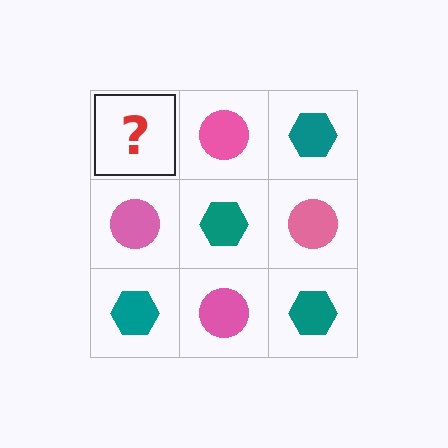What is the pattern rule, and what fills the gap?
The rule is that it alternates teal hexagon and pink circle in a checkerboard pattern. The gap should be filled with a teal hexagon.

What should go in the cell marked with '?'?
The missing cell should contain a teal hexagon.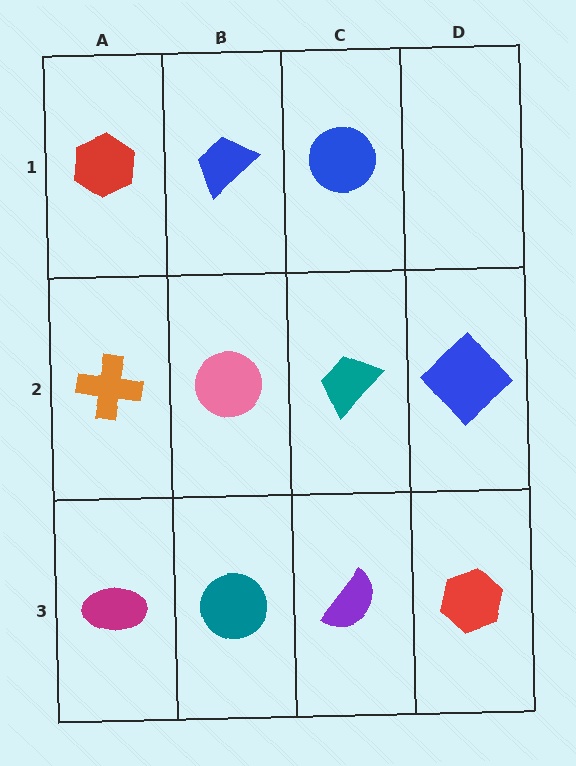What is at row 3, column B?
A teal circle.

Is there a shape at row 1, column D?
No, that cell is empty.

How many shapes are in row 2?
4 shapes.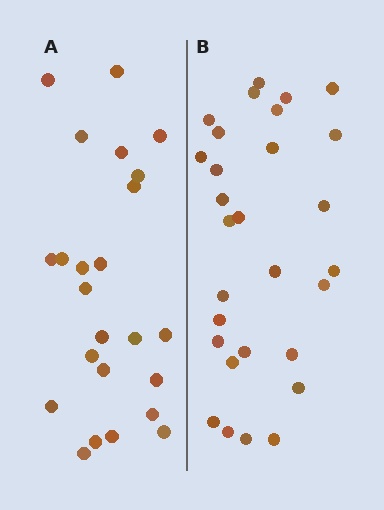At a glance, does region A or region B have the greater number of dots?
Region B (the right region) has more dots.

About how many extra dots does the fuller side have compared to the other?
Region B has about 5 more dots than region A.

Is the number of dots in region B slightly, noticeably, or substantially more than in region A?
Region B has only slightly more — the two regions are fairly close. The ratio is roughly 1.2 to 1.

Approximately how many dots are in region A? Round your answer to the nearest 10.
About 20 dots. (The exact count is 24, which rounds to 20.)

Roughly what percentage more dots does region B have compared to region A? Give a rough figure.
About 20% more.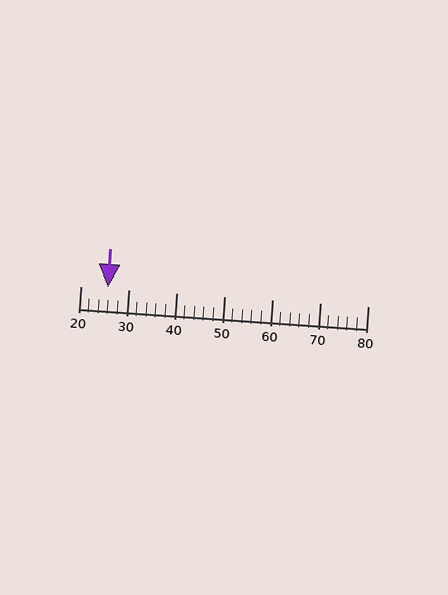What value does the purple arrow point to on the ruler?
The purple arrow points to approximately 26.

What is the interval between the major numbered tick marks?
The major tick marks are spaced 10 units apart.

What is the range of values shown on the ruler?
The ruler shows values from 20 to 80.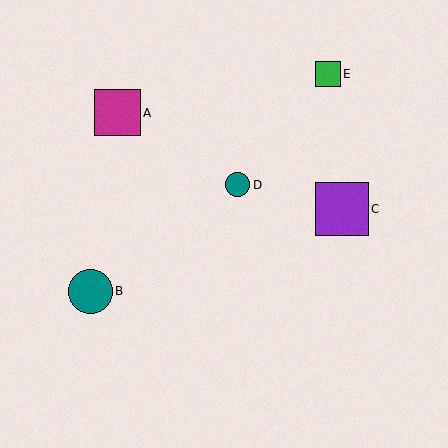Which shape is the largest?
The purple square (labeled C) is the largest.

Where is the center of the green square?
The center of the green square is at (328, 74).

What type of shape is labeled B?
Shape B is a teal circle.